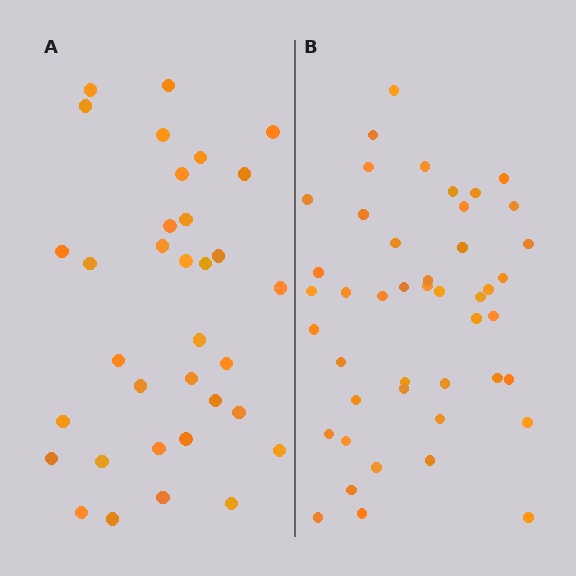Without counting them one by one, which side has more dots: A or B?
Region B (the right region) has more dots.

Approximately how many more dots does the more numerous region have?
Region B has roughly 12 or so more dots than region A.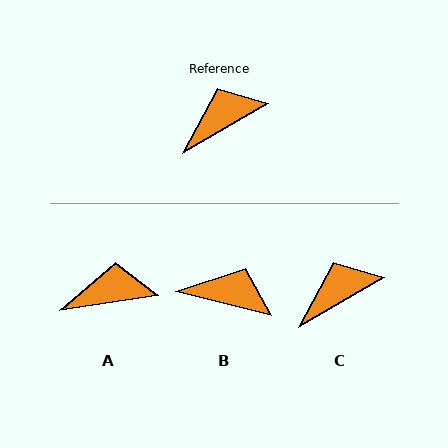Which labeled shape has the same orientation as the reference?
C.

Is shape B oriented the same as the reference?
No, it is off by about 44 degrees.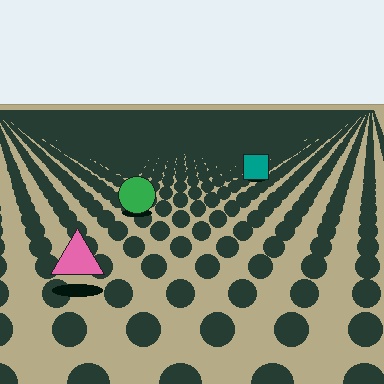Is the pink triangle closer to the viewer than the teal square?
Yes. The pink triangle is closer — you can tell from the texture gradient: the ground texture is coarser near it.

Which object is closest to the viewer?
The pink triangle is closest. The texture marks near it are larger and more spread out.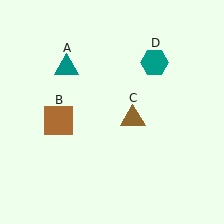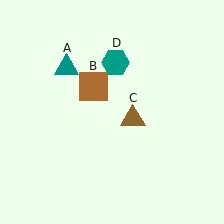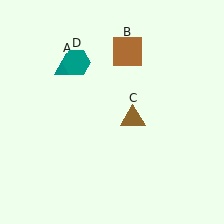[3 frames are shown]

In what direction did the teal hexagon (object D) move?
The teal hexagon (object D) moved left.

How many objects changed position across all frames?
2 objects changed position: brown square (object B), teal hexagon (object D).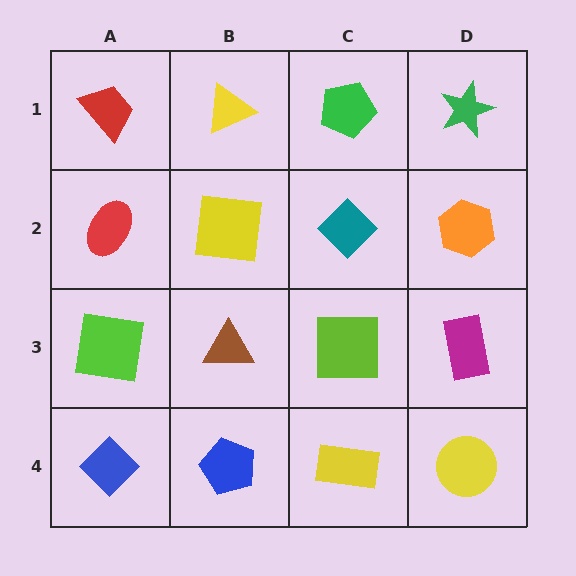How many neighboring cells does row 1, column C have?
3.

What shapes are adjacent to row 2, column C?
A green pentagon (row 1, column C), a lime square (row 3, column C), a yellow square (row 2, column B), an orange hexagon (row 2, column D).